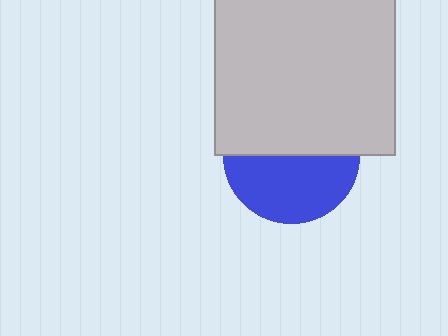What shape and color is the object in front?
The object in front is a light gray square.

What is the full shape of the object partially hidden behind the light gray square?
The partially hidden object is a blue circle.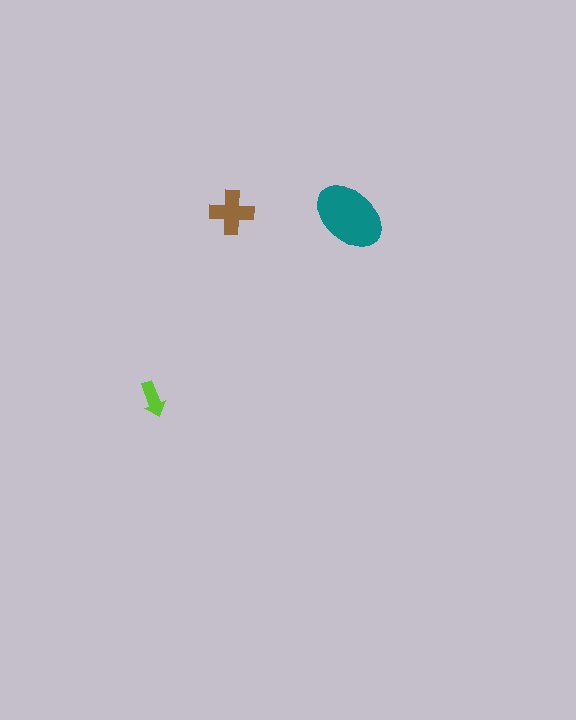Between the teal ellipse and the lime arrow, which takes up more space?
The teal ellipse.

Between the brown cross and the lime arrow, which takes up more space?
The brown cross.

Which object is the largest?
The teal ellipse.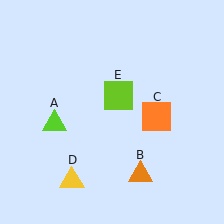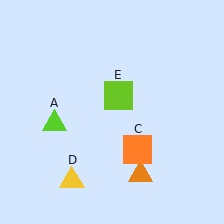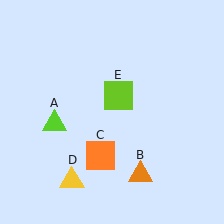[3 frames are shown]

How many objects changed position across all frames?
1 object changed position: orange square (object C).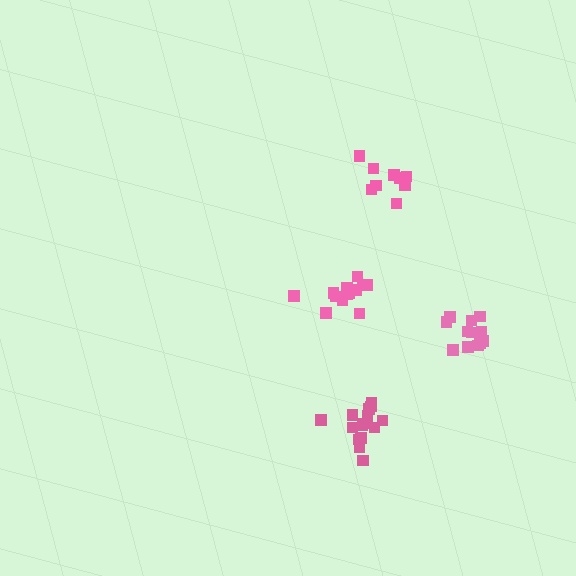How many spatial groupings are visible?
There are 4 spatial groupings.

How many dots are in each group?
Group 1: 12 dots, Group 2: 14 dots, Group 3: 15 dots, Group 4: 9 dots (50 total).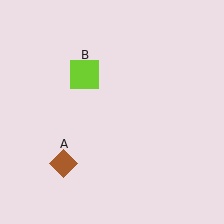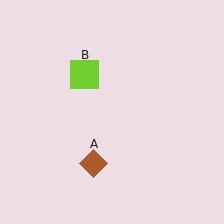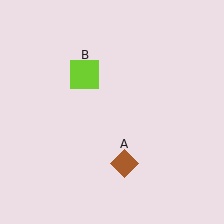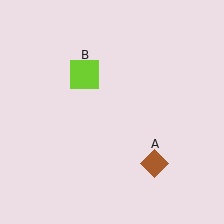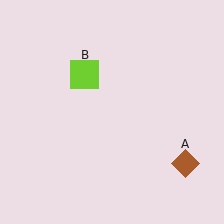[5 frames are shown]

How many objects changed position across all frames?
1 object changed position: brown diamond (object A).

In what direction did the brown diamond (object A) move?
The brown diamond (object A) moved right.